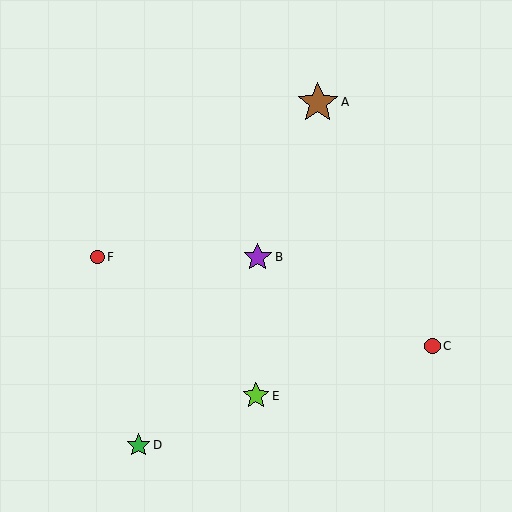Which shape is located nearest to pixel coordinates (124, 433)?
The green star (labeled D) at (139, 445) is nearest to that location.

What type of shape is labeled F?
Shape F is a red circle.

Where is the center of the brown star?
The center of the brown star is at (318, 102).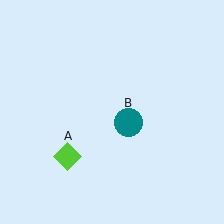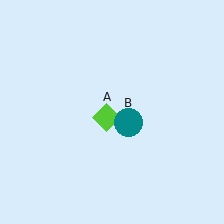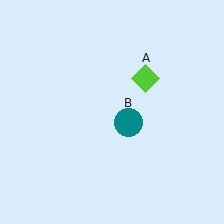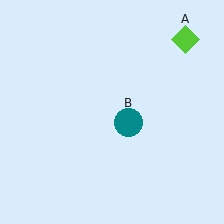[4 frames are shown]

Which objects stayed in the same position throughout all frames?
Teal circle (object B) remained stationary.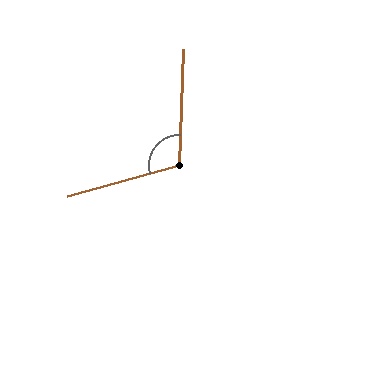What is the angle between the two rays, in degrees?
Approximately 107 degrees.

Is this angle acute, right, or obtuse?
It is obtuse.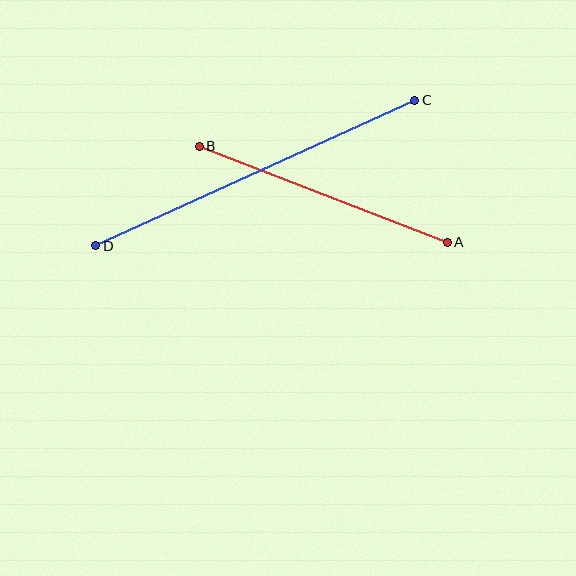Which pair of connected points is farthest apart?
Points C and D are farthest apart.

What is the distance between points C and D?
The distance is approximately 351 pixels.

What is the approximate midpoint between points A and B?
The midpoint is at approximately (323, 194) pixels.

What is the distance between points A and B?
The distance is approximately 266 pixels.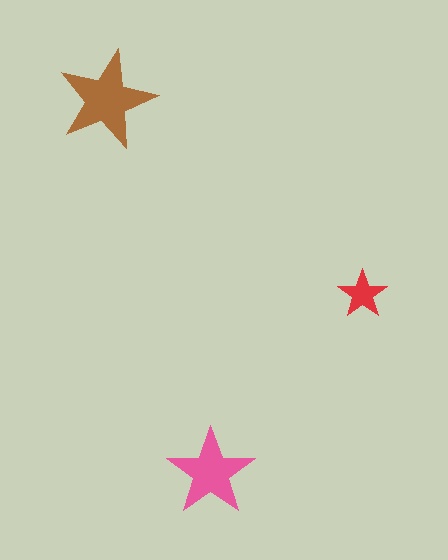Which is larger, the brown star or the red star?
The brown one.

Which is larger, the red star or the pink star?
The pink one.